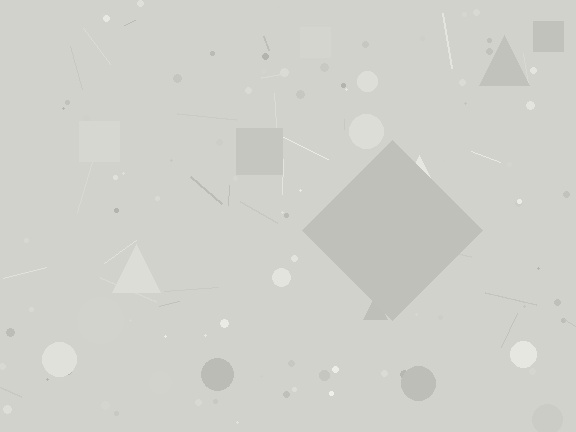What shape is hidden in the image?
A diamond is hidden in the image.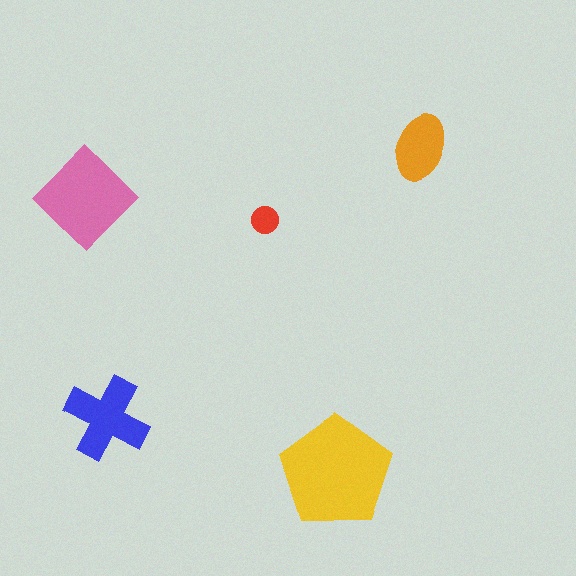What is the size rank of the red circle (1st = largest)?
5th.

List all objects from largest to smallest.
The yellow pentagon, the pink diamond, the blue cross, the orange ellipse, the red circle.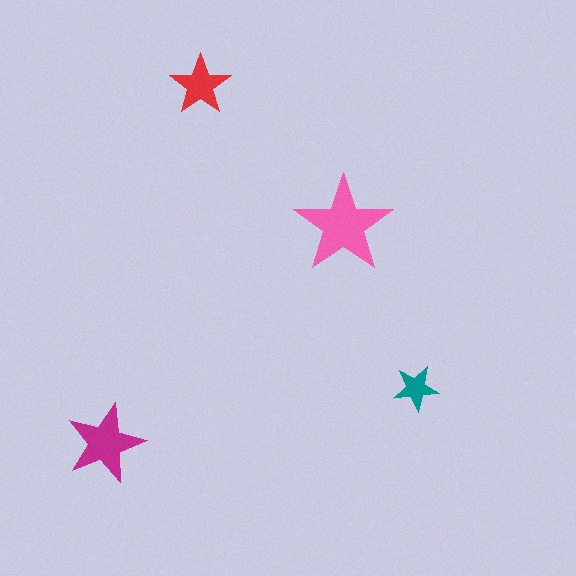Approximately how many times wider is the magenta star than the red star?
About 1.5 times wider.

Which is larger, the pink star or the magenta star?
The pink one.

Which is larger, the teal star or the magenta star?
The magenta one.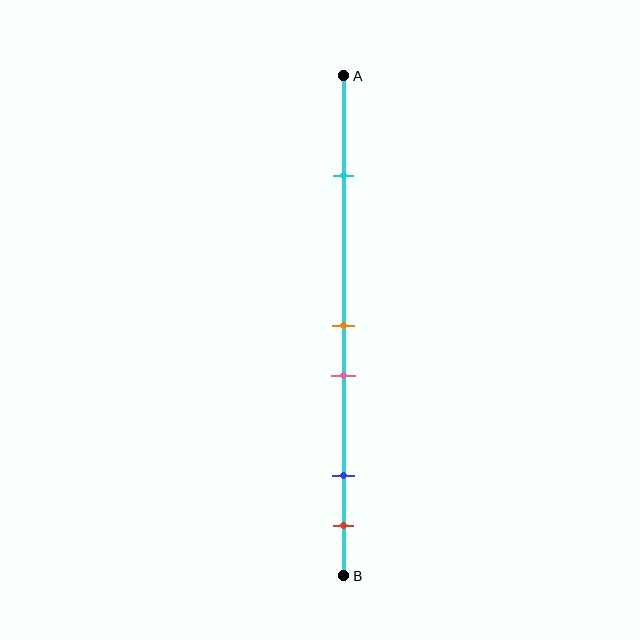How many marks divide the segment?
There are 5 marks dividing the segment.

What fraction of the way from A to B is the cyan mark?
The cyan mark is approximately 20% (0.2) of the way from A to B.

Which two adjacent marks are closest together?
The orange and pink marks are the closest adjacent pair.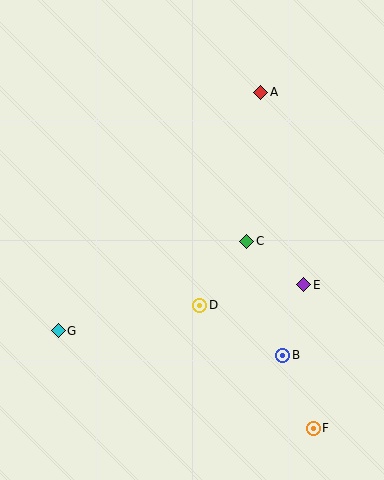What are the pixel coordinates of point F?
Point F is at (313, 429).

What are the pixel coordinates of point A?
Point A is at (261, 92).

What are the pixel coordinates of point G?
Point G is at (58, 331).